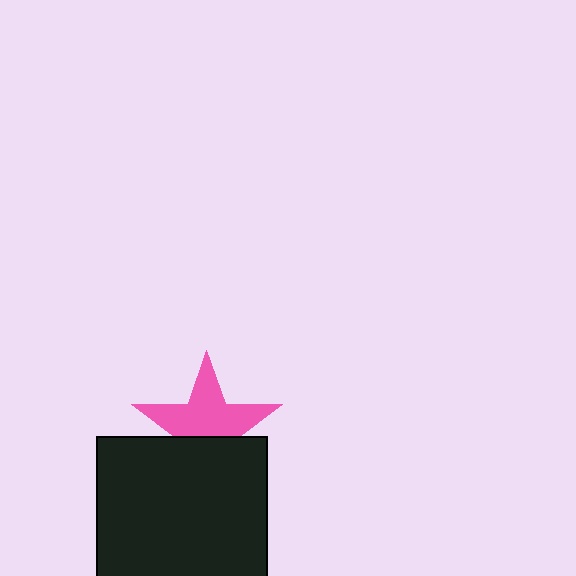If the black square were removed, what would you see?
You would see the complete pink star.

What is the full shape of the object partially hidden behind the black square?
The partially hidden object is a pink star.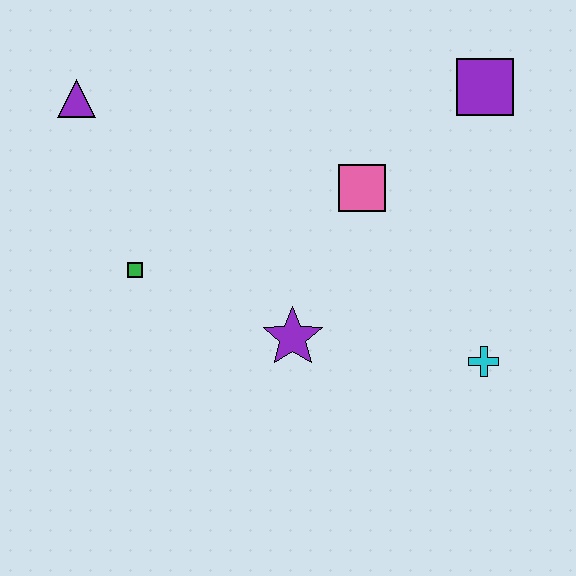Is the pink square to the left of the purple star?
No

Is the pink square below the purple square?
Yes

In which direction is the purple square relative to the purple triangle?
The purple square is to the right of the purple triangle.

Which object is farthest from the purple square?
The purple triangle is farthest from the purple square.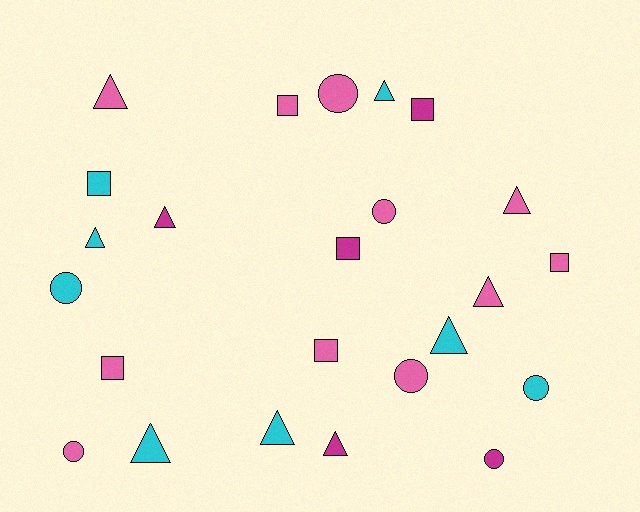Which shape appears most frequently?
Triangle, with 10 objects.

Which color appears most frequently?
Pink, with 11 objects.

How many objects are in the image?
There are 24 objects.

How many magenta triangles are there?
There are 2 magenta triangles.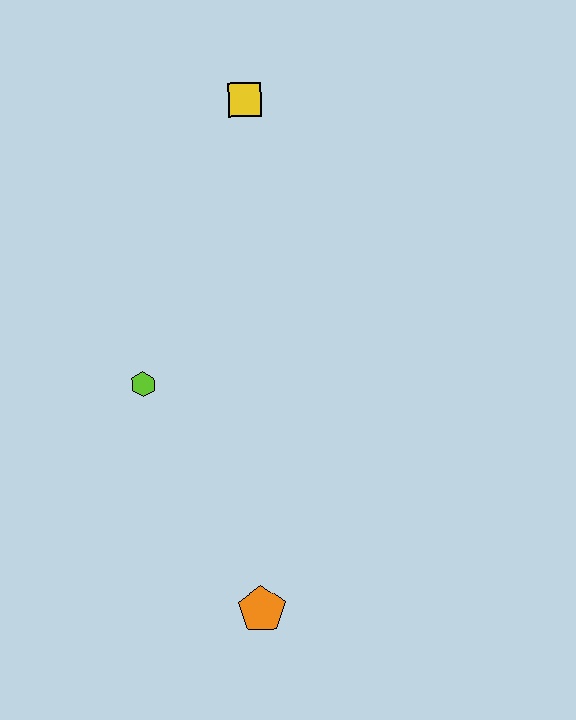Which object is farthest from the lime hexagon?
The yellow square is farthest from the lime hexagon.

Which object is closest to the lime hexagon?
The orange pentagon is closest to the lime hexagon.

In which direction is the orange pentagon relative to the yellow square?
The orange pentagon is below the yellow square.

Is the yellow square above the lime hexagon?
Yes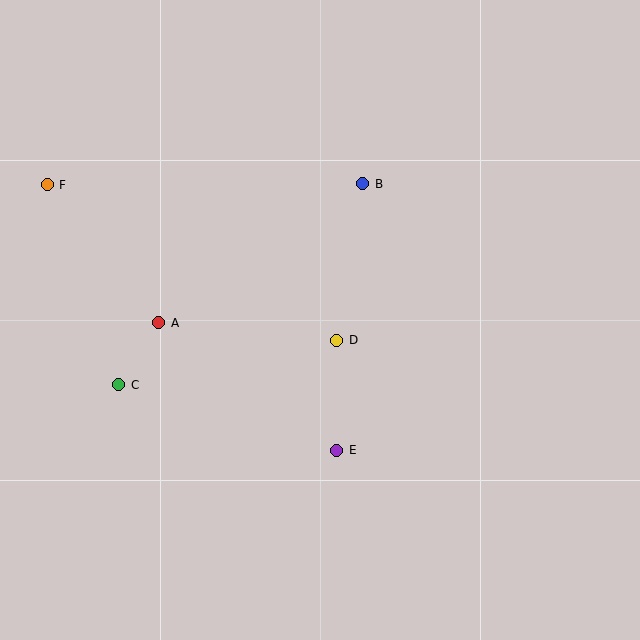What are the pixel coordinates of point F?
Point F is at (47, 185).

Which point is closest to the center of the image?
Point D at (337, 340) is closest to the center.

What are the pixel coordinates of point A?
Point A is at (159, 323).